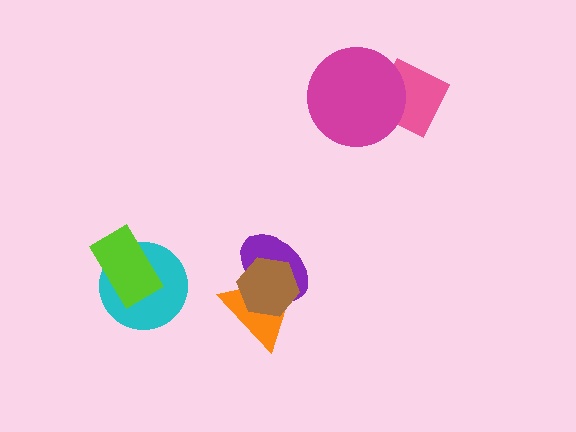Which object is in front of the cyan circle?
The lime rectangle is in front of the cyan circle.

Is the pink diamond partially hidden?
Yes, it is partially covered by another shape.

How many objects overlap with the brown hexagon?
2 objects overlap with the brown hexagon.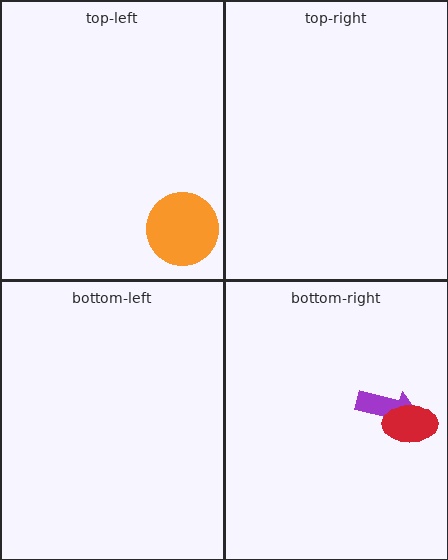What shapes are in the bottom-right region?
The purple arrow, the red ellipse.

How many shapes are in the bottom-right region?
2.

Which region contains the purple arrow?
The bottom-right region.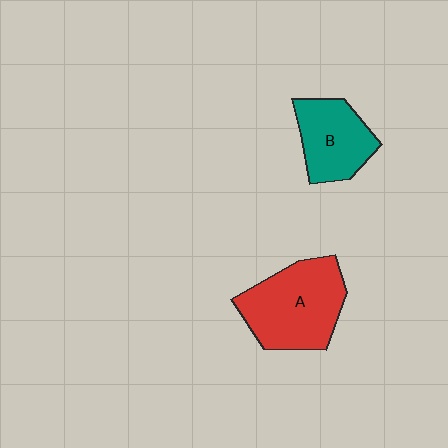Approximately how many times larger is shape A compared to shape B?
Approximately 1.4 times.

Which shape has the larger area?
Shape A (red).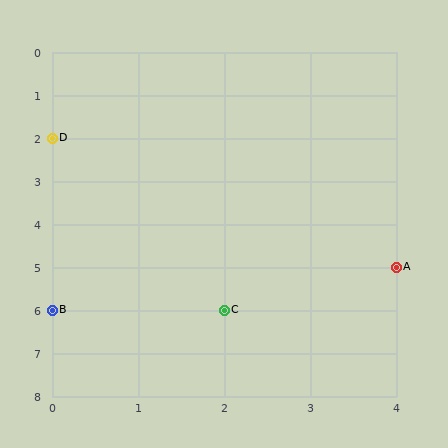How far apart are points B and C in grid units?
Points B and C are 2 columns apart.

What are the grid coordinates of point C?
Point C is at grid coordinates (2, 6).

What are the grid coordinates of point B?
Point B is at grid coordinates (0, 6).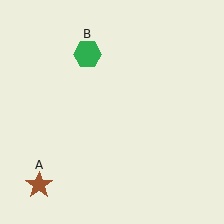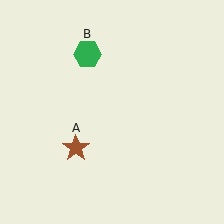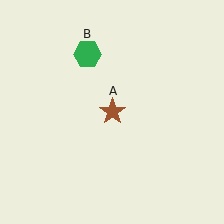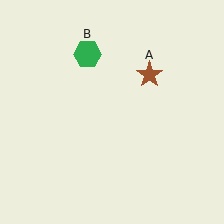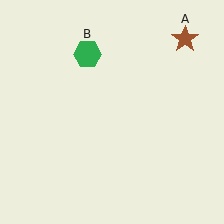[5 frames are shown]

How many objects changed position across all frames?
1 object changed position: brown star (object A).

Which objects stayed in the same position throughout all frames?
Green hexagon (object B) remained stationary.